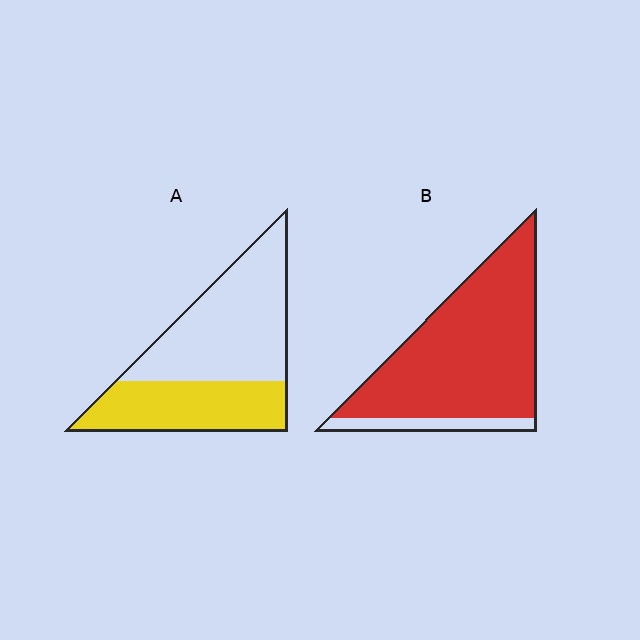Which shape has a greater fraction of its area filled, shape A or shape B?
Shape B.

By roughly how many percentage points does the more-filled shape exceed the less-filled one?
By roughly 50 percentage points (B over A).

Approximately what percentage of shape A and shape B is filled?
A is approximately 40% and B is approximately 90%.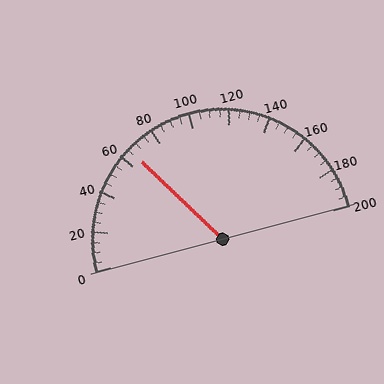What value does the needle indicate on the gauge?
The needle indicates approximately 65.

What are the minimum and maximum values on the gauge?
The gauge ranges from 0 to 200.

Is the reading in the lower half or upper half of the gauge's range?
The reading is in the lower half of the range (0 to 200).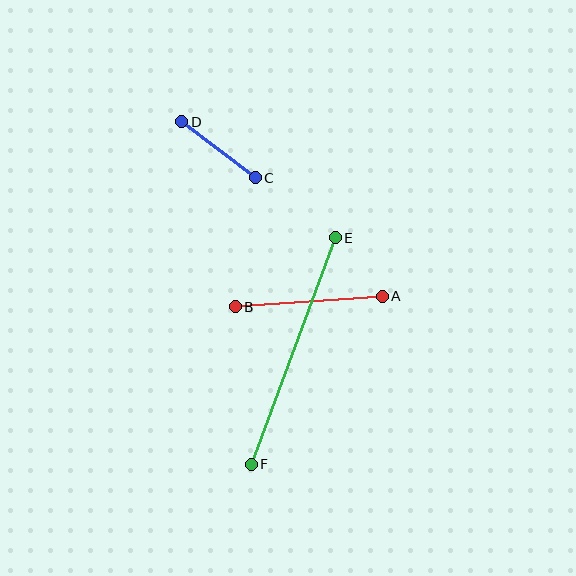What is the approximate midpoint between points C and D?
The midpoint is at approximately (219, 150) pixels.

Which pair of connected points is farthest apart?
Points E and F are farthest apart.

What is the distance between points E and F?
The distance is approximately 241 pixels.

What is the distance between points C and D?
The distance is approximately 93 pixels.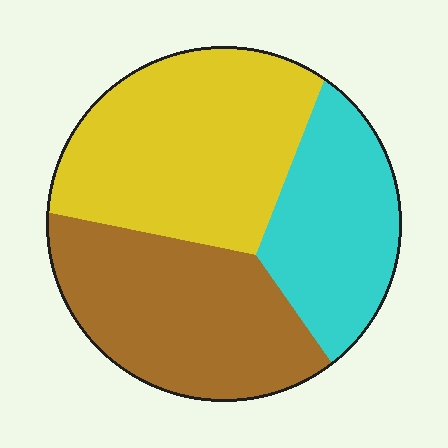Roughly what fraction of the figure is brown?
Brown covers about 35% of the figure.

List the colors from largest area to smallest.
From largest to smallest: yellow, brown, cyan.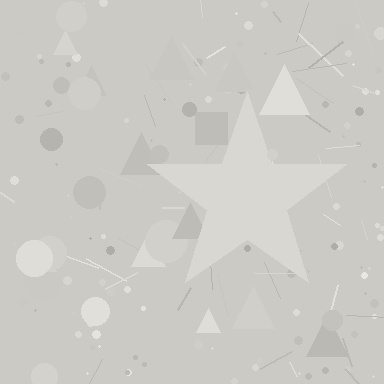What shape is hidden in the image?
A star is hidden in the image.